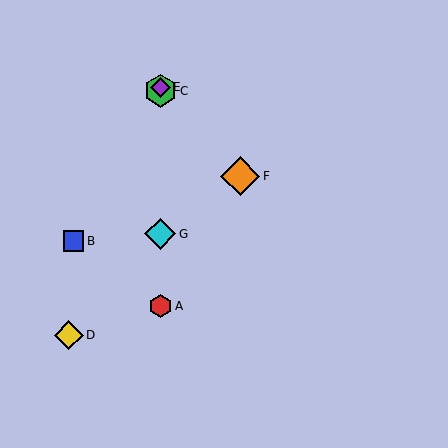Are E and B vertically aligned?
No, E is at x≈160 and B is at x≈73.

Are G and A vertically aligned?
Yes, both are at x≈160.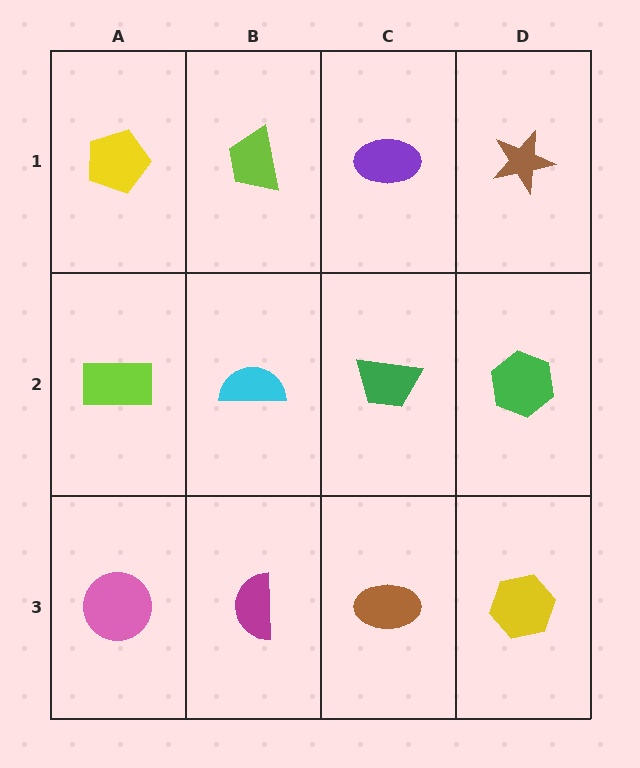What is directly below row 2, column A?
A pink circle.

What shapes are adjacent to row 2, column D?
A brown star (row 1, column D), a yellow hexagon (row 3, column D), a green trapezoid (row 2, column C).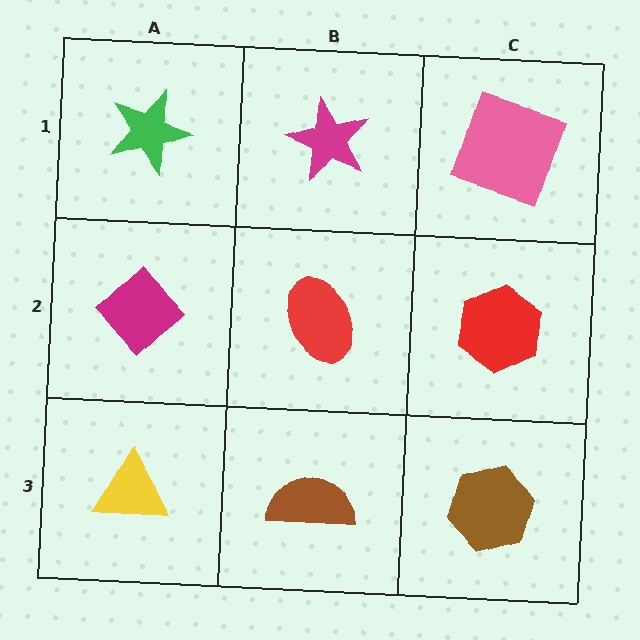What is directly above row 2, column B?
A magenta star.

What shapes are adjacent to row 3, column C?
A red hexagon (row 2, column C), a brown semicircle (row 3, column B).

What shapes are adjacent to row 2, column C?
A pink square (row 1, column C), a brown hexagon (row 3, column C), a red ellipse (row 2, column B).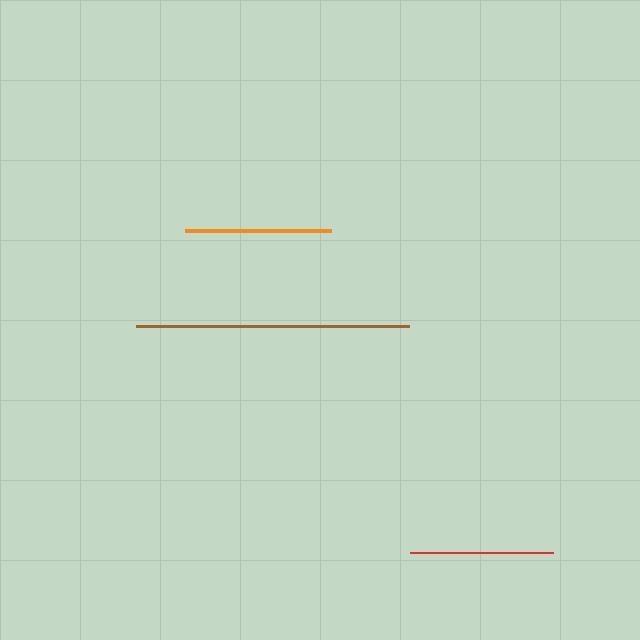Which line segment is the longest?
The brown line is the longest at approximately 273 pixels.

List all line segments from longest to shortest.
From longest to shortest: brown, orange, red.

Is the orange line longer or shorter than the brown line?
The brown line is longer than the orange line.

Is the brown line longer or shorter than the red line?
The brown line is longer than the red line.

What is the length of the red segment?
The red segment is approximately 143 pixels long.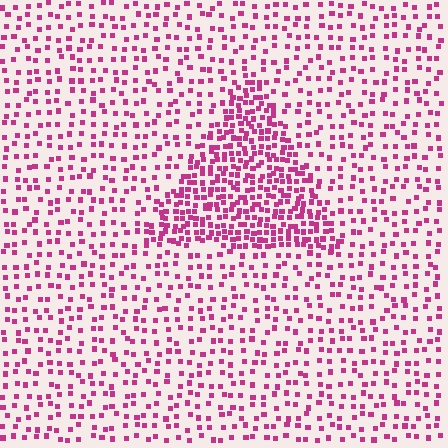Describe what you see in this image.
The image contains small magenta elements arranged at two different densities. A triangle-shaped region is visible where the elements are more densely packed than the surrounding area.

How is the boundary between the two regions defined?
The boundary is defined by a change in element density (approximately 2.3x ratio). All elements are the same color, size, and shape.